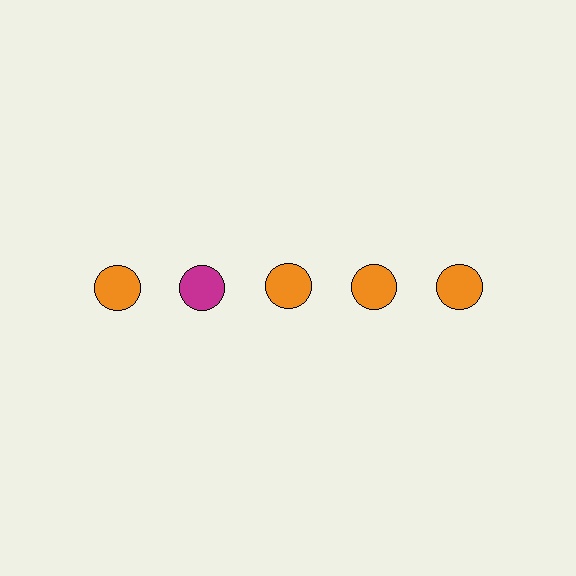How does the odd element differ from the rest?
It has a different color: magenta instead of orange.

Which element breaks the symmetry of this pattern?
The magenta circle in the top row, second from left column breaks the symmetry. All other shapes are orange circles.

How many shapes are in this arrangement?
There are 5 shapes arranged in a grid pattern.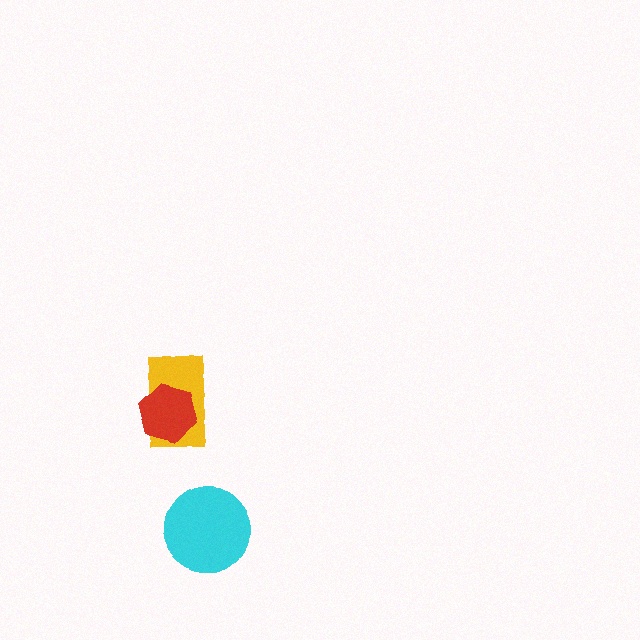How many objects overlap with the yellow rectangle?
1 object overlaps with the yellow rectangle.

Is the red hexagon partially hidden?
No, no other shape covers it.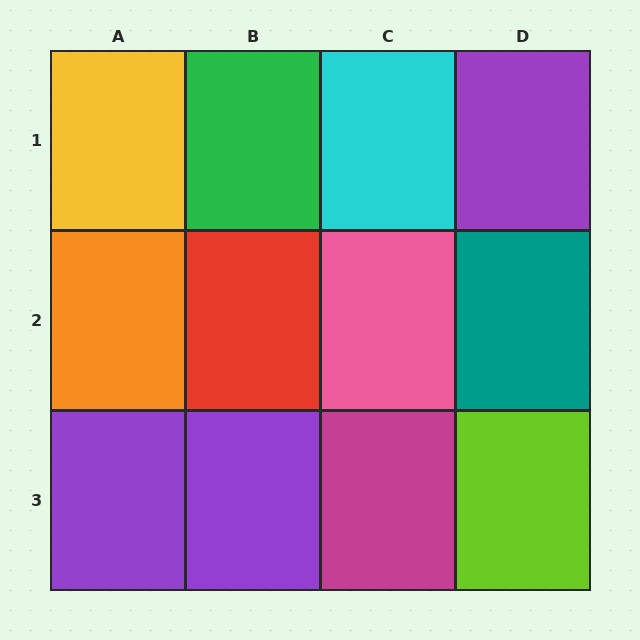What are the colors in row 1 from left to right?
Yellow, green, cyan, purple.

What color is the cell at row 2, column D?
Teal.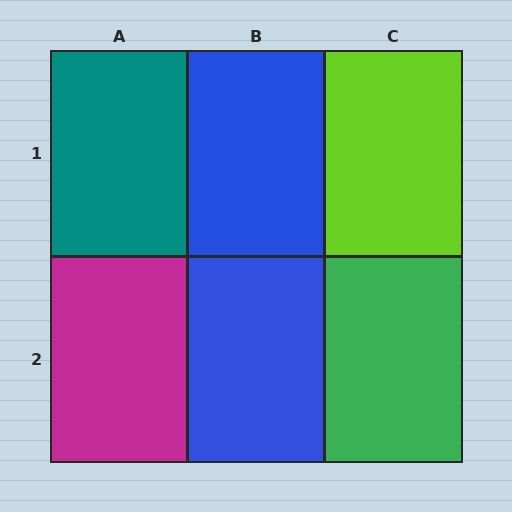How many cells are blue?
2 cells are blue.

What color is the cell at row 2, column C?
Green.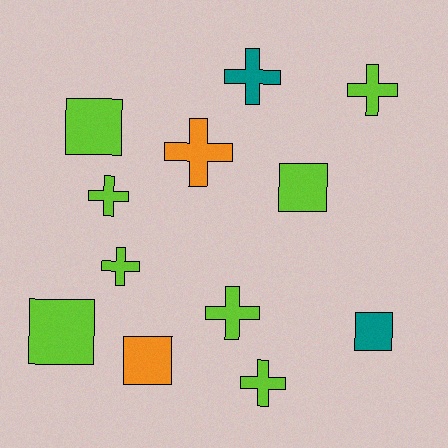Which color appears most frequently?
Lime, with 8 objects.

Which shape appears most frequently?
Cross, with 7 objects.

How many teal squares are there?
There is 1 teal square.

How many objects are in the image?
There are 12 objects.